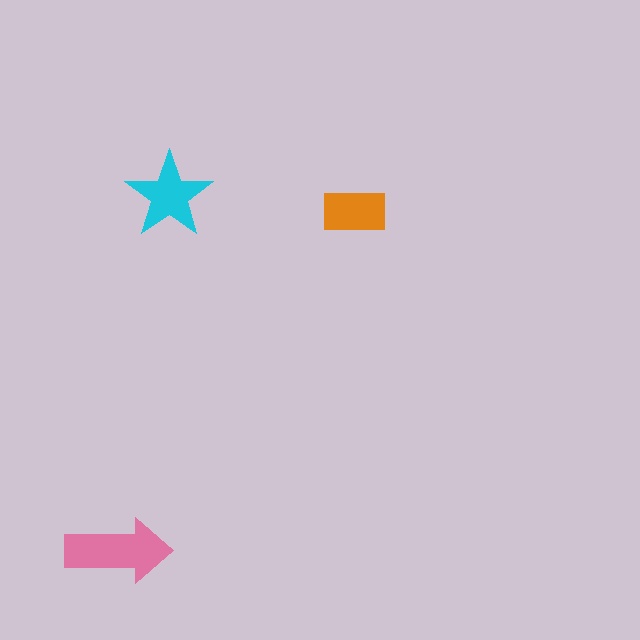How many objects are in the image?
There are 3 objects in the image.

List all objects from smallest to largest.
The orange rectangle, the cyan star, the pink arrow.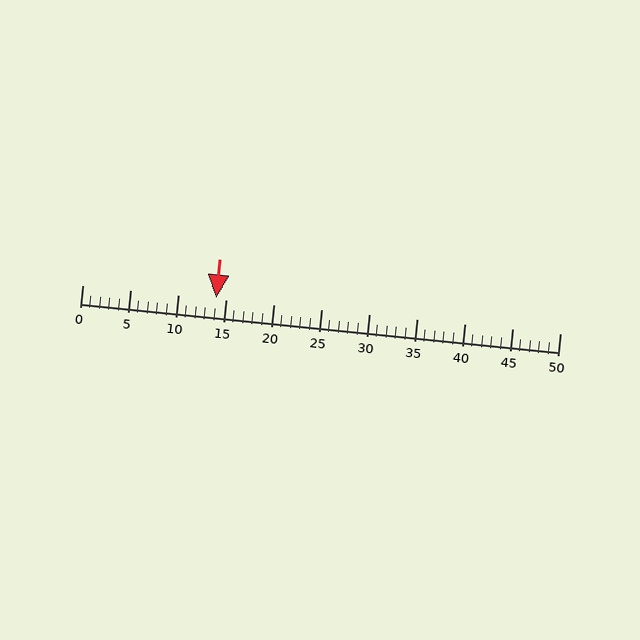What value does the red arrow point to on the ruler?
The red arrow points to approximately 14.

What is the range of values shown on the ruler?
The ruler shows values from 0 to 50.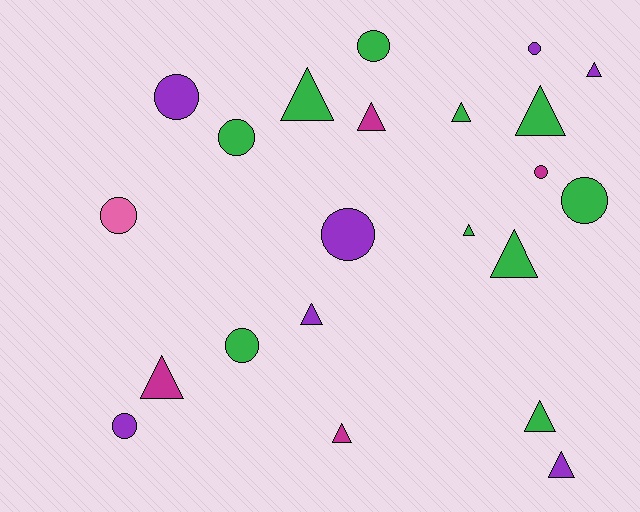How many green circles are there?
There are 4 green circles.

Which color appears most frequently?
Green, with 10 objects.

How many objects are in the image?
There are 22 objects.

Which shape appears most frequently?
Triangle, with 12 objects.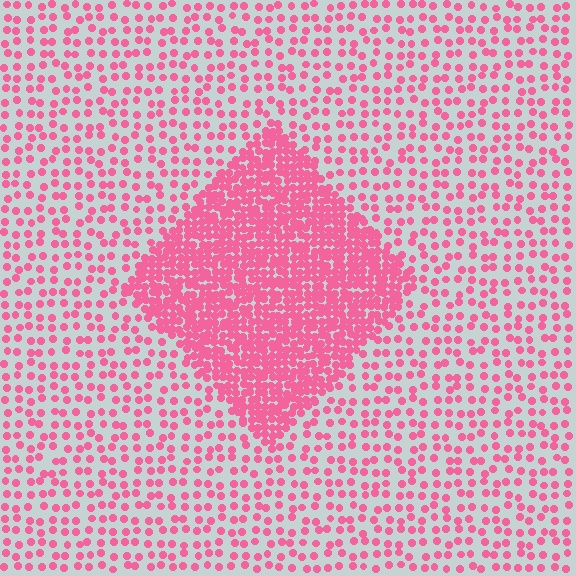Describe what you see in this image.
The image contains small pink elements arranged at two different densities. A diamond-shaped region is visible where the elements are more densely packed than the surrounding area.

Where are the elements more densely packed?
The elements are more densely packed inside the diamond boundary.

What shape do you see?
I see a diamond.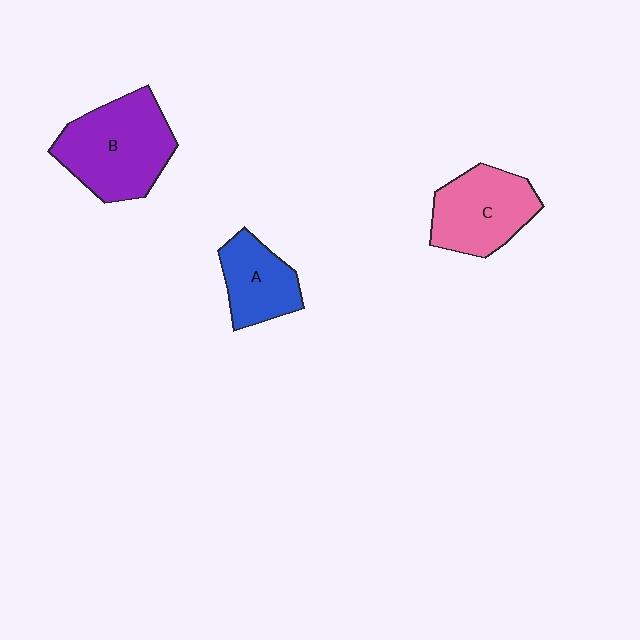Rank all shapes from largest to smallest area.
From largest to smallest: B (purple), C (pink), A (blue).